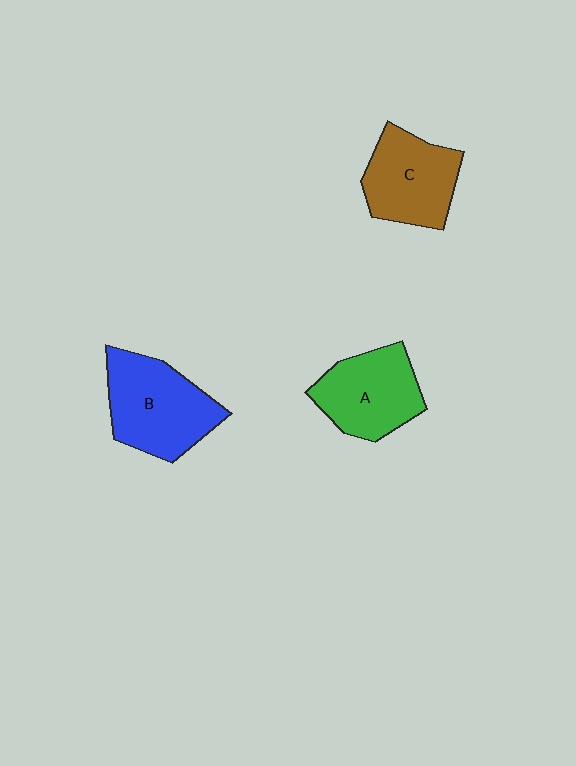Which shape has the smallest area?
Shape C (brown).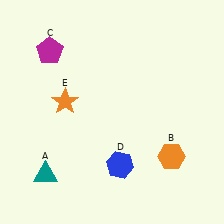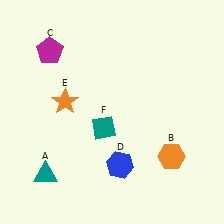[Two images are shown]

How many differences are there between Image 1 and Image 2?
There is 1 difference between the two images.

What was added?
A teal diamond (F) was added in Image 2.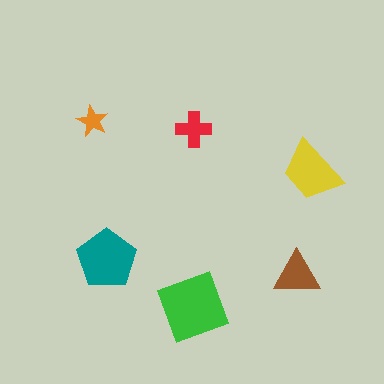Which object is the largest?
The green square.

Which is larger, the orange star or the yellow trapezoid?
The yellow trapezoid.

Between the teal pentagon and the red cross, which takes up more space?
The teal pentagon.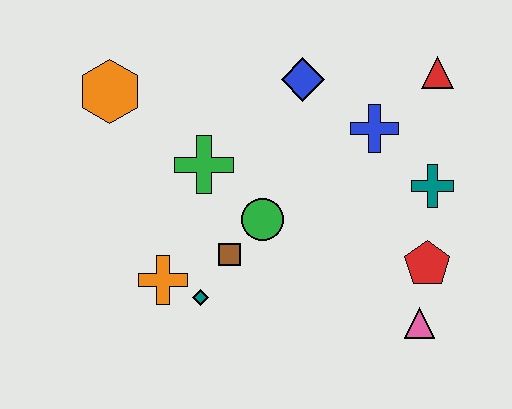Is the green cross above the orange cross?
Yes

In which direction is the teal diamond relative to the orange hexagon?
The teal diamond is below the orange hexagon.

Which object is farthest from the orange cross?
The red triangle is farthest from the orange cross.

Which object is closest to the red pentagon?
The pink triangle is closest to the red pentagon.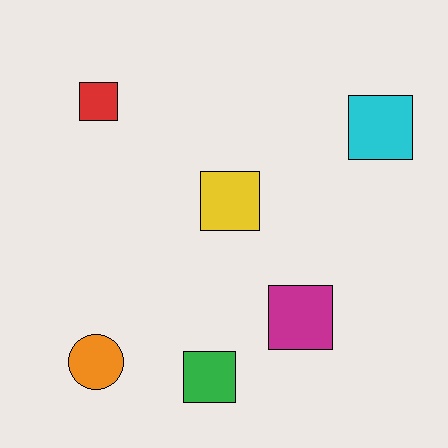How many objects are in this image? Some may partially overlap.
There are 6 objects.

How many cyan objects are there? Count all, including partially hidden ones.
There is 1 cyan object.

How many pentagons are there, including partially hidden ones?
There are no pentagons.